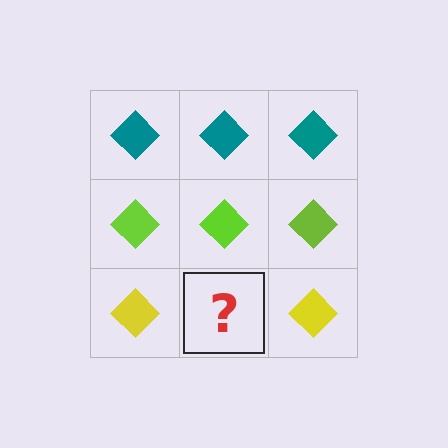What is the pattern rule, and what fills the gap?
The rule is that each row has a consistent color. The gap should be filled with a yellow diamond.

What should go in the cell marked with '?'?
The missing cell should contain a yellow diamond.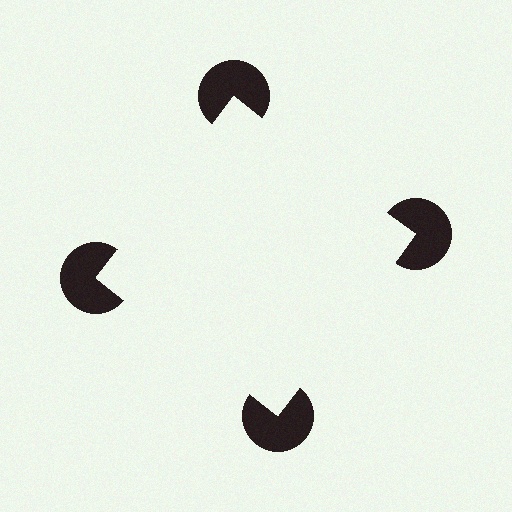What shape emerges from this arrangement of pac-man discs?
An illusory square — its edges are inferred from the aligned wedge cuts in the pac-man discs, not physically drawn.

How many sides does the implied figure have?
4 sides.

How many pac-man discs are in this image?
There are 4 — one at each vertex of the illusory square.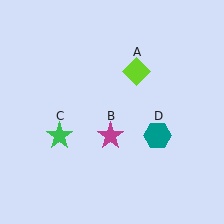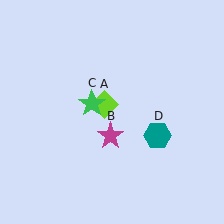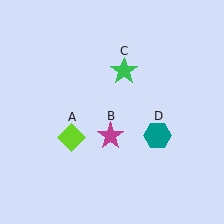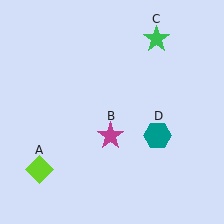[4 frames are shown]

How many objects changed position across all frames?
2 objects changed position: lime diamond (object A), green star (object C).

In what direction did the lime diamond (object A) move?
The lime diamond (object A) moved down and to the left.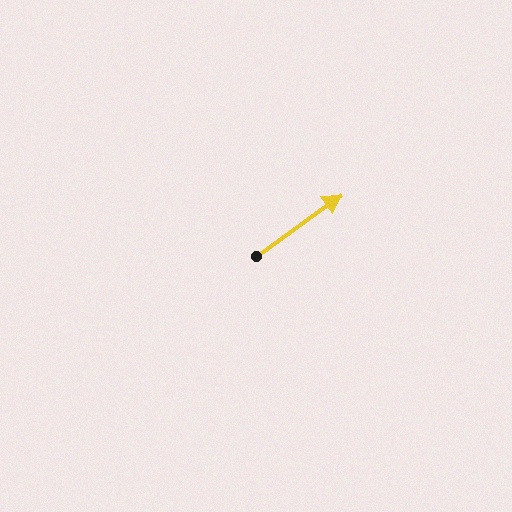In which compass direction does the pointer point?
Northeast.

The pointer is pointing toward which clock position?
Roughly 2 o'clock.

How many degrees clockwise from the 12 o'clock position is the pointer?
Approximately 54 degrees.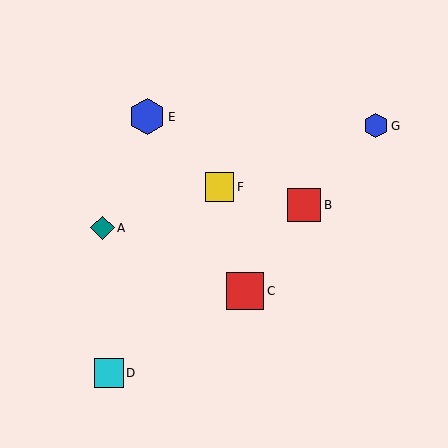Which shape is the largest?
The red square (labeled C) is the largest.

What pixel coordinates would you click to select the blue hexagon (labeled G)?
Click at (376, 126) to select the blue hexagon G.